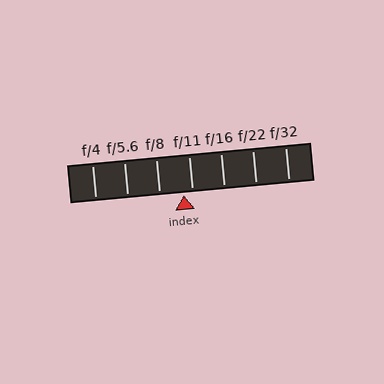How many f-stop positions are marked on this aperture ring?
There are 7 f-stop positions marked.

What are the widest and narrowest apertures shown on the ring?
The widest aperture shown is f/4 and the narrowest is f/32.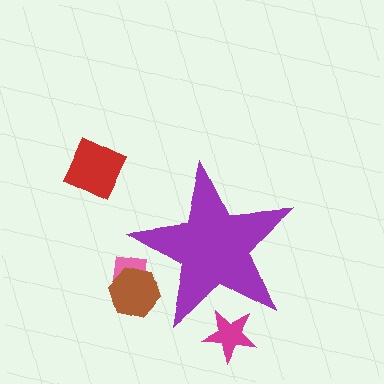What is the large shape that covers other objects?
A purple star.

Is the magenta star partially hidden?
Yes, the magenta star is partially hidden behind the purple star.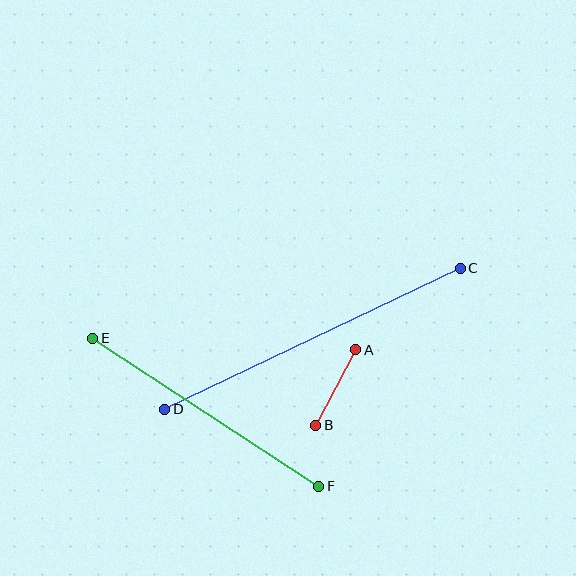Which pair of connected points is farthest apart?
Points C and D are farthest apart.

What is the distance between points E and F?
The distance is approximately 270 pixels.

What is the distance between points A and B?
The distance is approximately 86 pixels.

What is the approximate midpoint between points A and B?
The midpoint is at approximately (336, 387) pixels.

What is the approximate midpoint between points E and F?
The midpoint is at approximately (206, 412) pixels.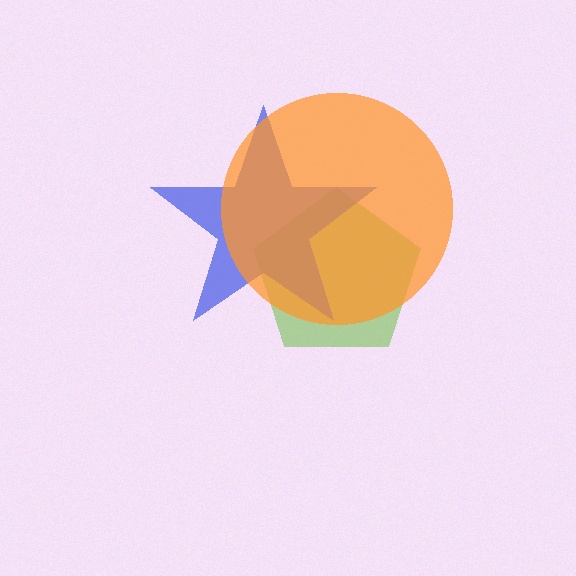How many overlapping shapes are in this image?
There are 3 overlapping shapes in the image.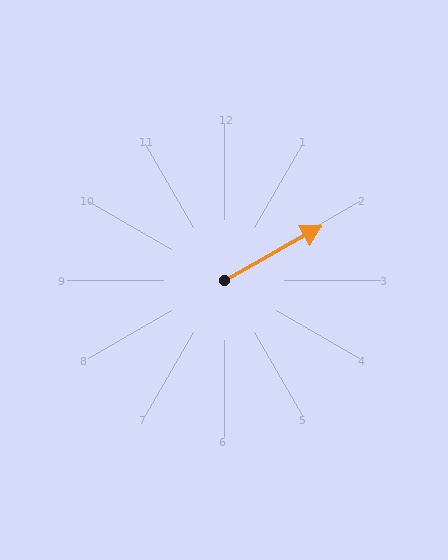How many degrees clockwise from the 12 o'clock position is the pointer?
Approximately 61 degrees.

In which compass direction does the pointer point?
Northeast.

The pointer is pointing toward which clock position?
Roughly 2 o'clock.